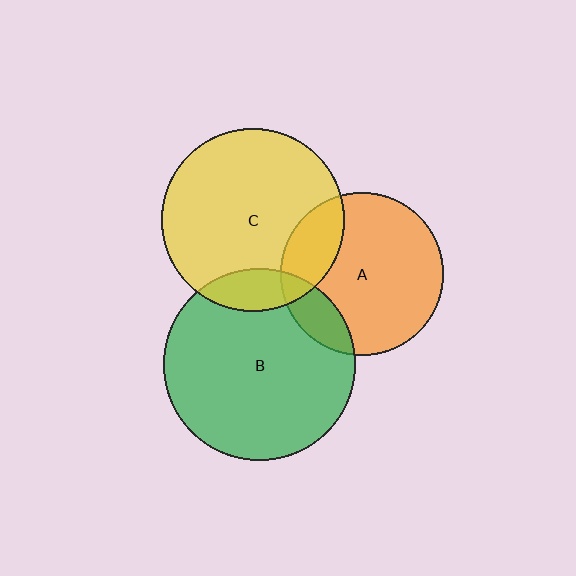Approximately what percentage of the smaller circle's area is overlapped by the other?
Approximately 15%.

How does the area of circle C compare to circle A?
Approximately 1.3 times.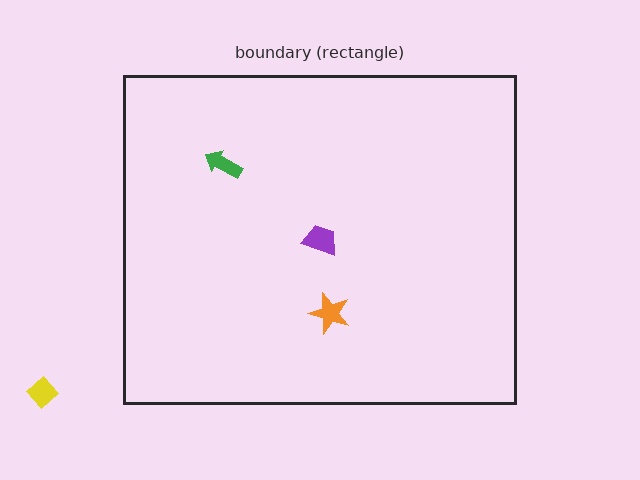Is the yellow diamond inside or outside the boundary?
Outside.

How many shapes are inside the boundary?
3 inside, 1 outside.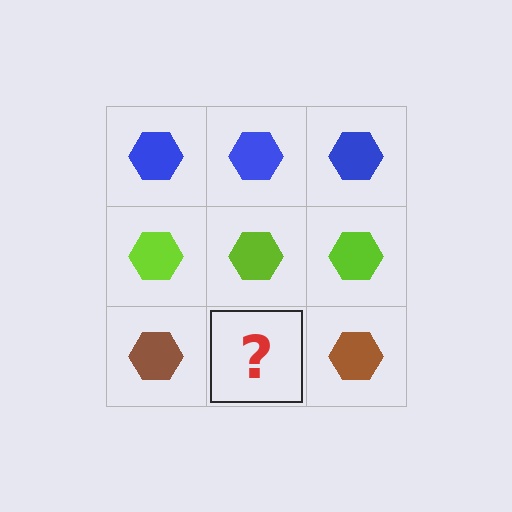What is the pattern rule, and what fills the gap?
The rule is that each row has a consistent color. The gap should be filled with a brown hexagon.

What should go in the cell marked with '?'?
The missing cell should contain a brown hexagon.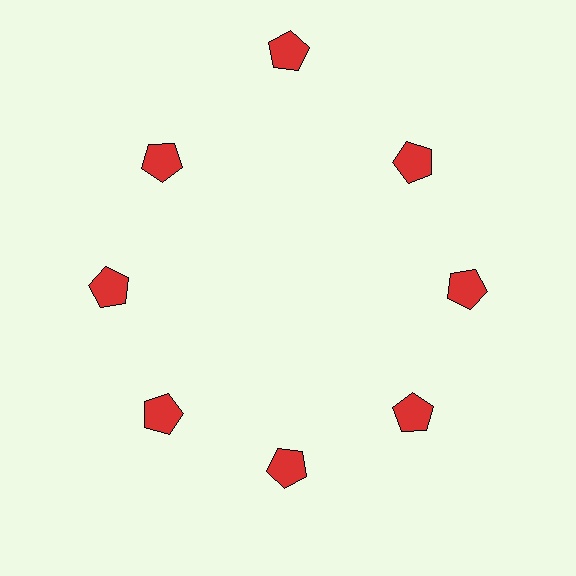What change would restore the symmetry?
The symmetry would be restored by moving it inward, back onto the ring so that all 8 pentagons sit at equal angles and equal distance from the center.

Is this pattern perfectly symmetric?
No. The 8 red pentagons are arranged in a ring, but one element near the 12 o'clock position is pushed outward from the center, breaking the 8-fold rotational symmetry.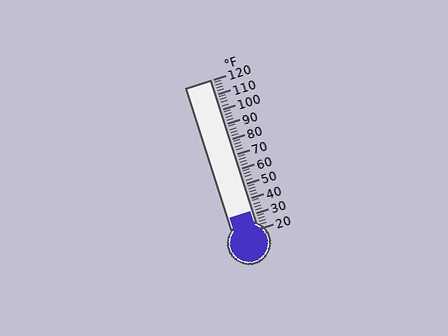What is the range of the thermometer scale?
The thermometer scale ranges from 20°F to 120°F.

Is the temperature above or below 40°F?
The temperature is below 40°F.